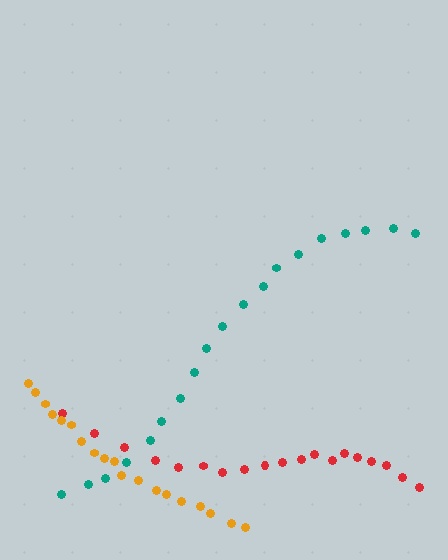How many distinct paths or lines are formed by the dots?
There are 3 distinct paths.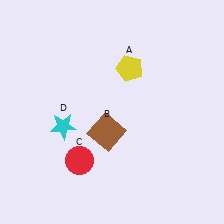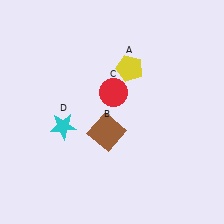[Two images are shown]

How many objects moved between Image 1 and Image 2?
1 object moved between the two images.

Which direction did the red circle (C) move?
The red circle (C) moved up.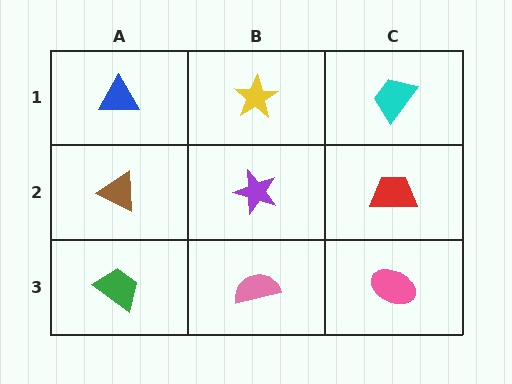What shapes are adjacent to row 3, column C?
A red trapezoid (row 2, column C), a pink semicircle (row 3, column B).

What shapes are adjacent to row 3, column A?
A brown triangle (row 2, column A), a pink semicircle (row 3, column B).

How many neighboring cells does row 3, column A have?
2.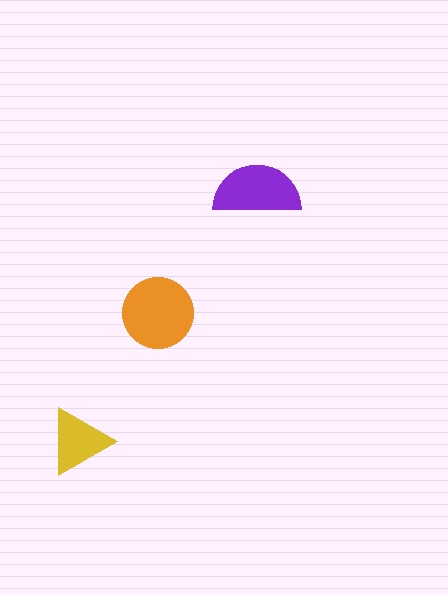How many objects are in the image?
There are 3 objects in the image.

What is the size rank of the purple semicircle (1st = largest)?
2nd.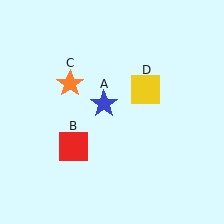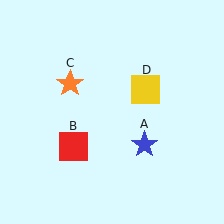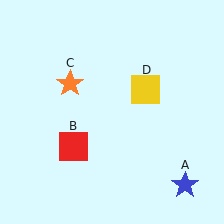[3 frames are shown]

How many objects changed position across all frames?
1 object changed position: blue star (object A).